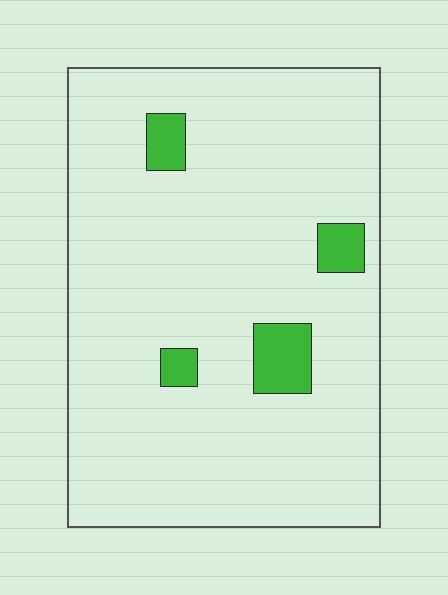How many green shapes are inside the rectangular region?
4.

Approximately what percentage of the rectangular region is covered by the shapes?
Approximately 5%.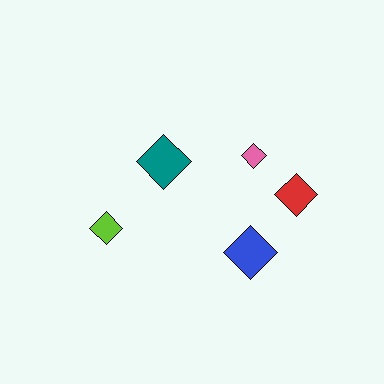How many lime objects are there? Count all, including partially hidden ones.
There is 1 lime object.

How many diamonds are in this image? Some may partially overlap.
There are 5 diamonds.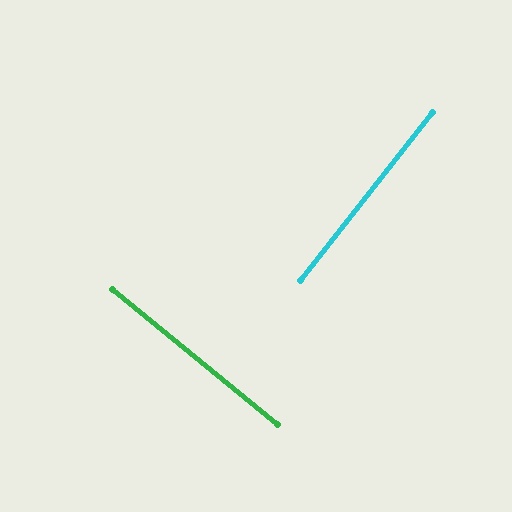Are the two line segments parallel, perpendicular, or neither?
Perpendicular — they meet at approximately 89°.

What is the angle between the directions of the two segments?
Approximately 89 degrees.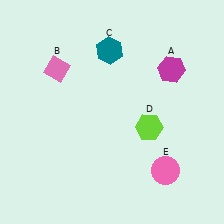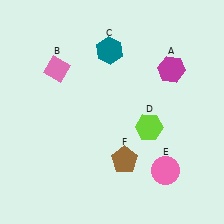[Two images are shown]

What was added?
A brown pentagon (F) was added in Image 2.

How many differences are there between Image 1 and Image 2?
There is 1 difference between the two images.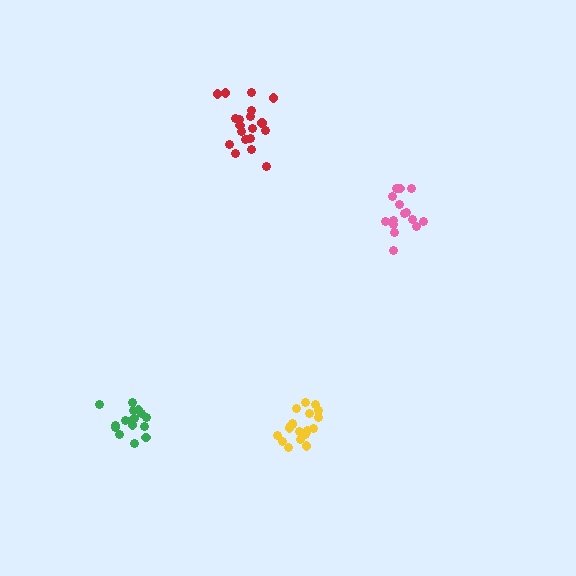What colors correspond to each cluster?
The clusters are colored: yellow, pink, red, green.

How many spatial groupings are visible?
There are 4 spatial groupings.